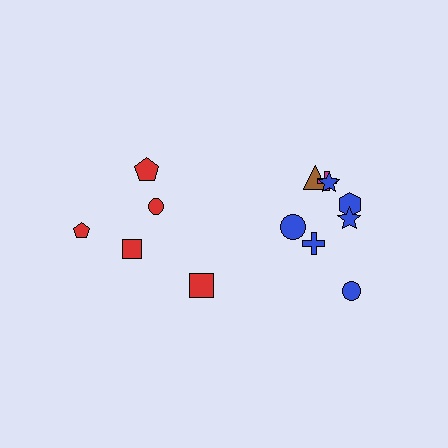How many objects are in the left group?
There are 5 objects.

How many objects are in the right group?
There are 8 objects.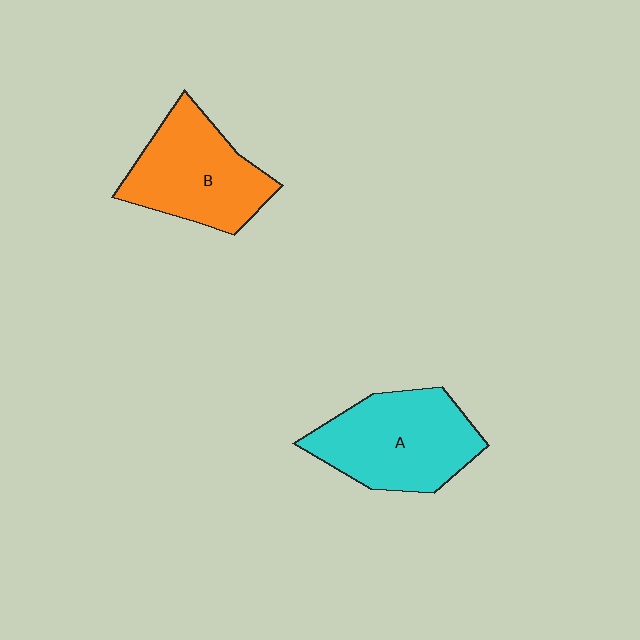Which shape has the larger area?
Shape A (cyan).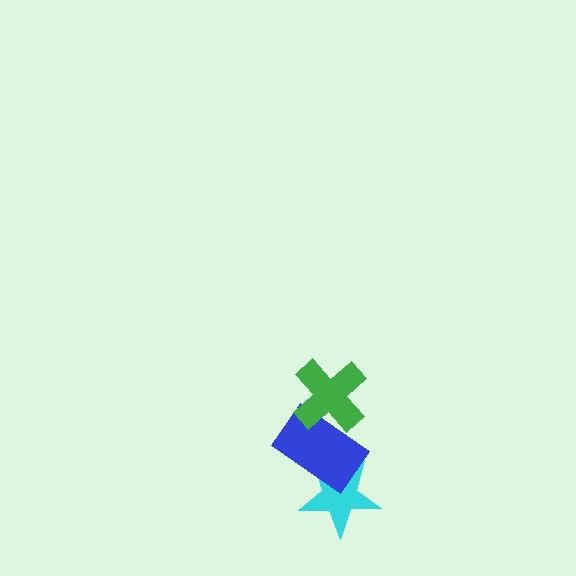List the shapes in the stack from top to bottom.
From top to bottom: the green cross, the blue rectangle, the cyan star.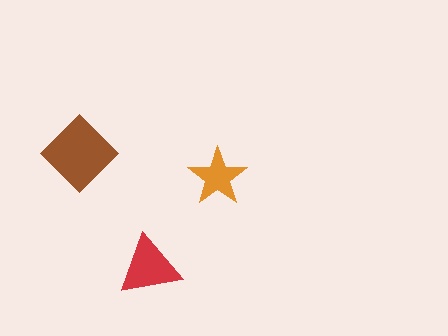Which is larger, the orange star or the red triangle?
The red triangle.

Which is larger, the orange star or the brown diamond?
The brown diamond.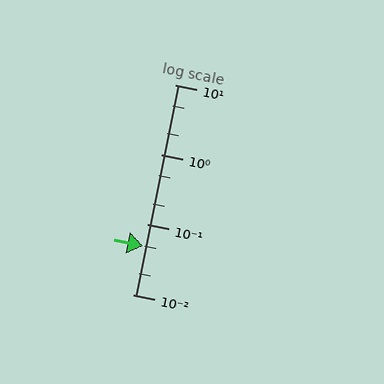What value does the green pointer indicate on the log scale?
The pointer indicates approximately 0.05.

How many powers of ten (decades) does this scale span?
The scale spans 3 decades, from 0.01 to 10.